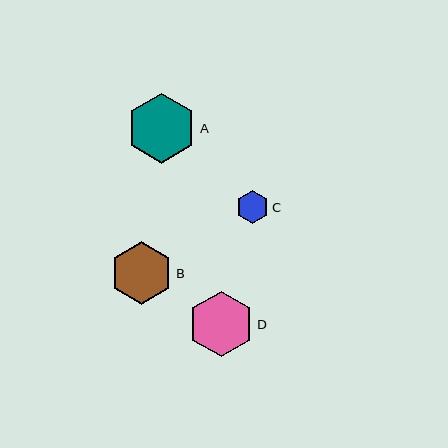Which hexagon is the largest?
Hexagon A is the largest with a size of approximately 70 pixels.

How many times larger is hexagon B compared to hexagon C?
Hexagon B is approximately 1.9 times the size of hexagon C.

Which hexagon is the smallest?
Hexagon C is the smallest with a size of approximately 33 pixels.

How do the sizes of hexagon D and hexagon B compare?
Hexagon D and hexagon B are approximately the same size.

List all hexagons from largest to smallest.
From largest to smallest: A, D, B, C.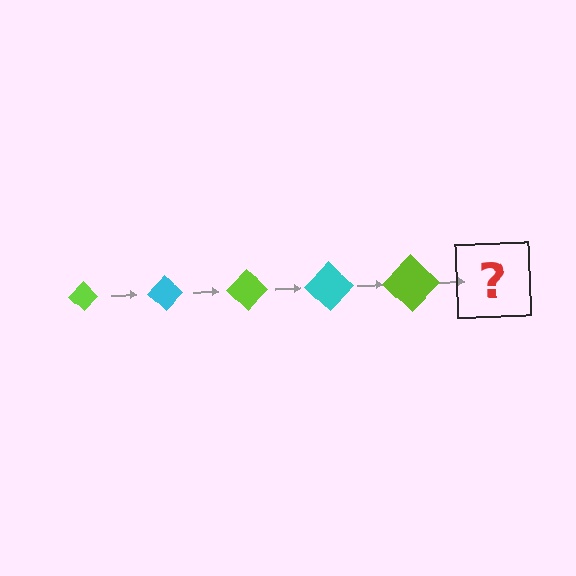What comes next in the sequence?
The next element should be a cyan diamond, larger than the previous one.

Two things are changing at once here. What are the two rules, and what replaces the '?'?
The two rules are that the diamond grows larger each step and the color cycles through lime and cyan. The '?' should be a cyan diamond, larger than the previous one.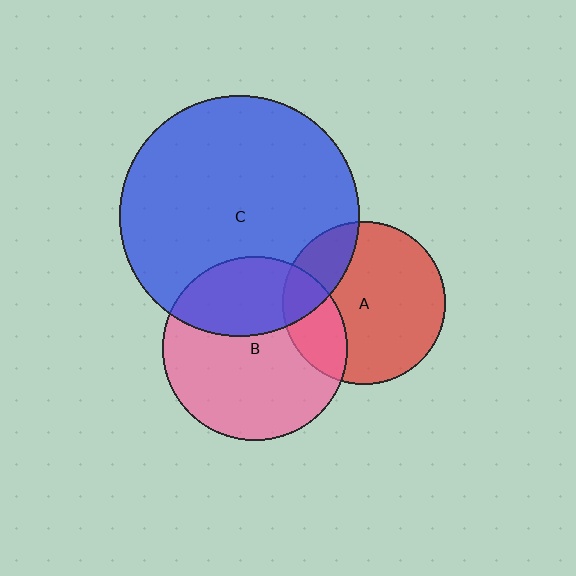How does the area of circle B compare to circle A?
Approximately 1.3 times.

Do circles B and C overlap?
Yes.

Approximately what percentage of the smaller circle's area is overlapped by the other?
Approximately 35%.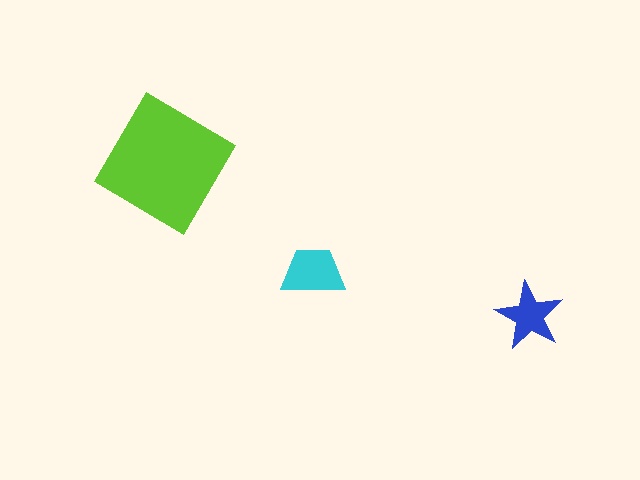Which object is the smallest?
The blue star.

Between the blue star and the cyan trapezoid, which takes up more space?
The cyan trapezoid.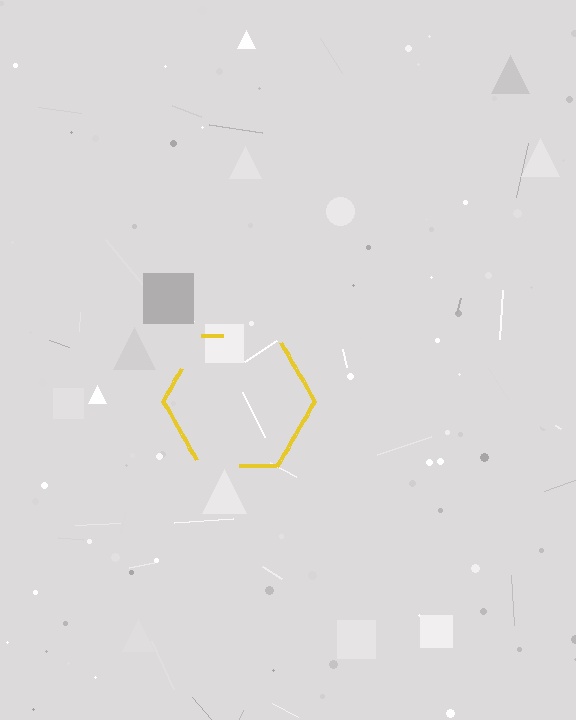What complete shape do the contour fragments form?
The contour fragments form a hexagon.